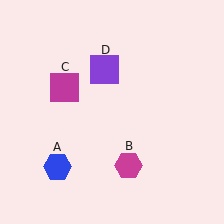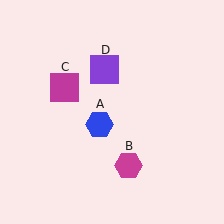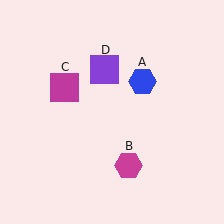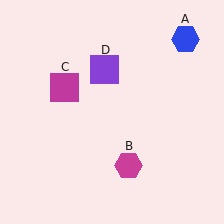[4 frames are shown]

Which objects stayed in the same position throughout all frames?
Magenta hexagon (object B) and magenta square (object C) and purple square (object D) remained stationary.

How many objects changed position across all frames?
1 object changed position: blue hexagon (object A).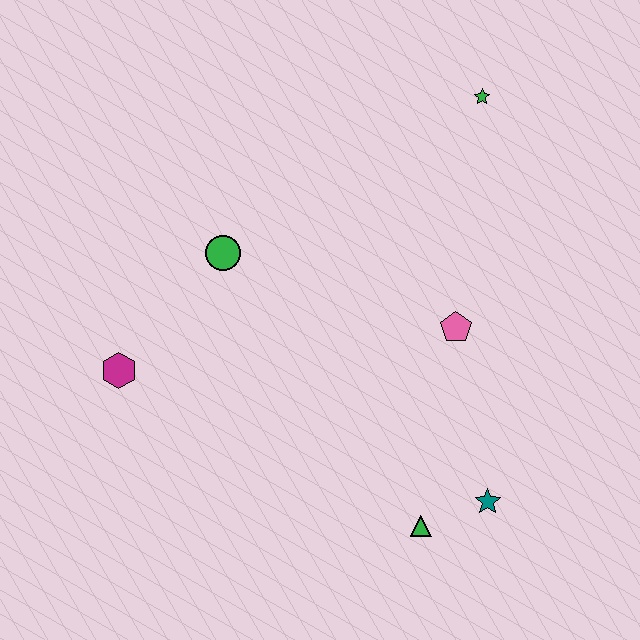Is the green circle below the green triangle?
No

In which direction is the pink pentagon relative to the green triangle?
The pink pentagon is above the green triangle.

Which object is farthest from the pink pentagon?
The magenta hexagon is farthest from the pink pentagon.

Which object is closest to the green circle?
The magenta hexagon is closest to the green circle.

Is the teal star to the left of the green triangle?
No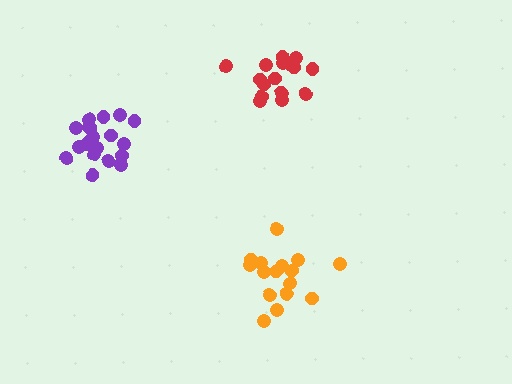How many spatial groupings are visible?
There are 3 spatial groupings.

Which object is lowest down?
The orange cluster is bottommost.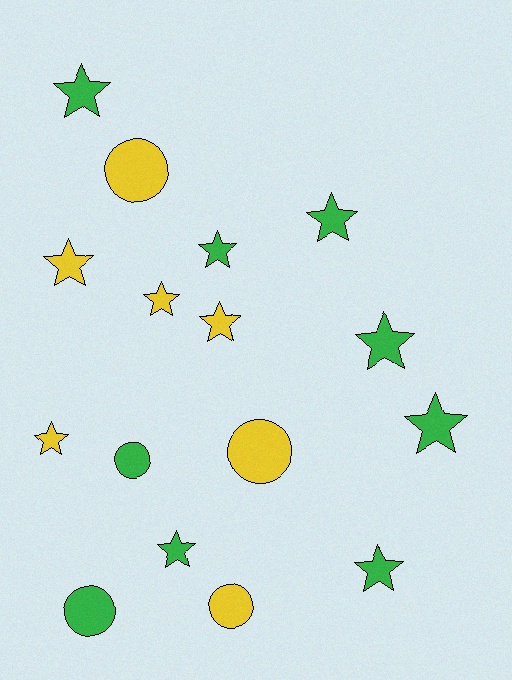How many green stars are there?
There are 7 green stars.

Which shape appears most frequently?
Star, with 11 objects.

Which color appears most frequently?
Green, with 9 objects.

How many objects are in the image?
There are 16 objects.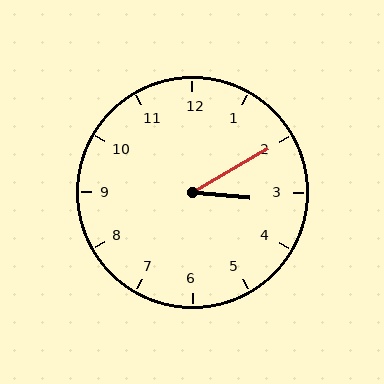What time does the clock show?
3:10.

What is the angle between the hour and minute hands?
Approximately 35 degrees.